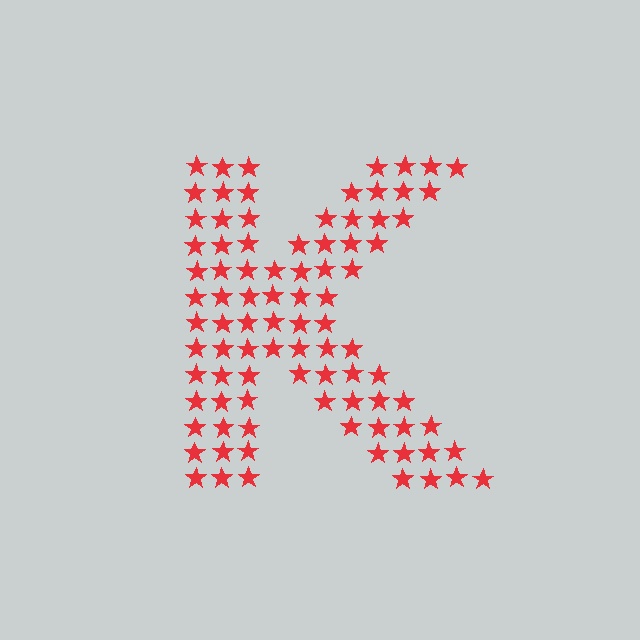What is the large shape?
The large shape is the letter K.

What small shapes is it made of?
It is made of small stars.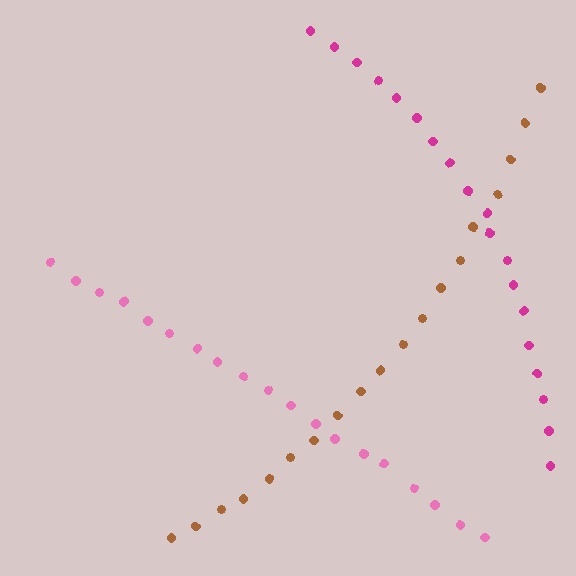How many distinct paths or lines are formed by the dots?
There are 3 distinct paths.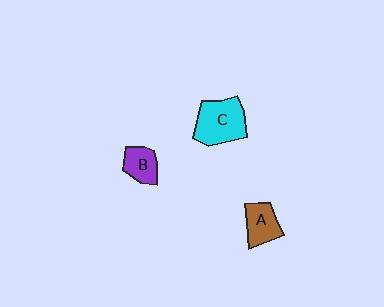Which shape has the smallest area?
Shape B (purple).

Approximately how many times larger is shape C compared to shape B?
Approximately 1.9 times.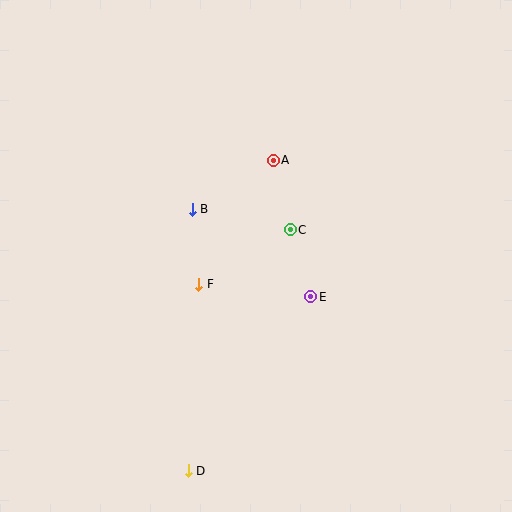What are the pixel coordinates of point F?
Point F is at (199, 284).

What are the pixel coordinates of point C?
Point C is at (290, 230).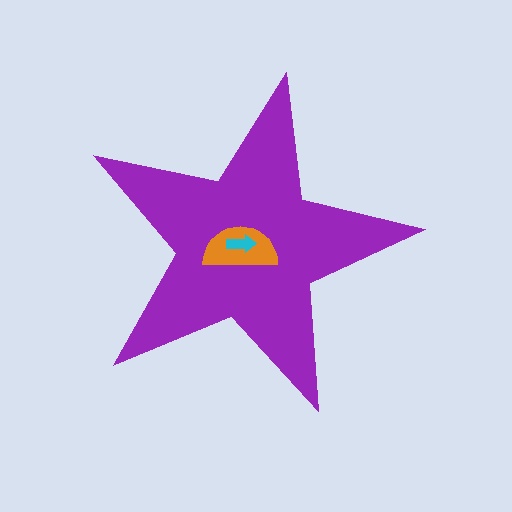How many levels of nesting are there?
3.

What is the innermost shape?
The cyan arrow.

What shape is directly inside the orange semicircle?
The cyan arrow.